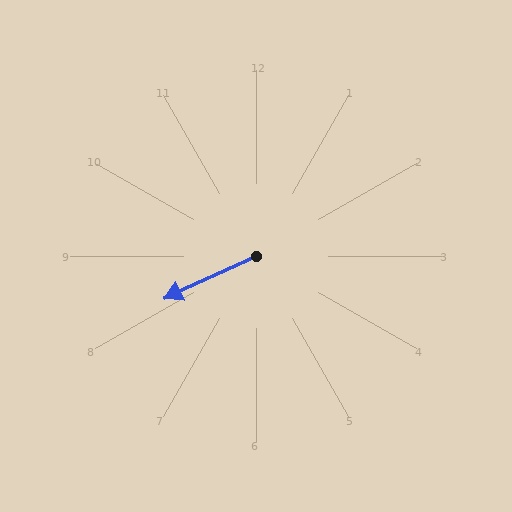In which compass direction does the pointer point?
Southwest.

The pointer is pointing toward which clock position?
Roughly 8 o'clock.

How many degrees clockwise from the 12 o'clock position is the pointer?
Approximately 245 degrees.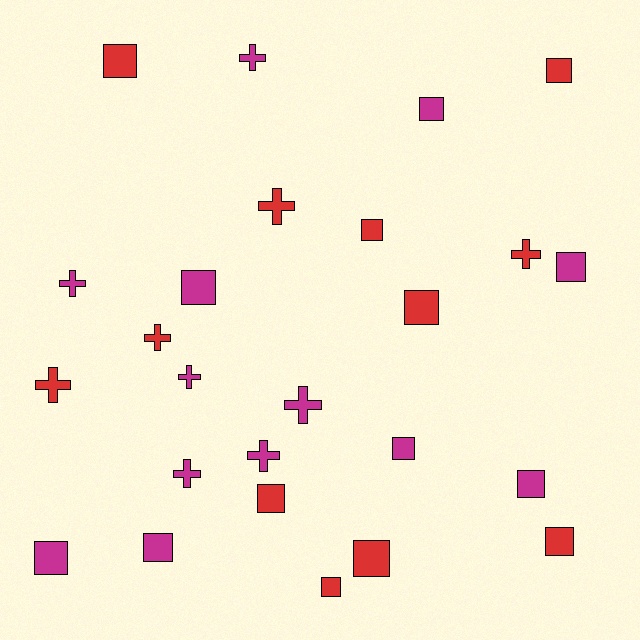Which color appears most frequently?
Magenta, with 13 objects.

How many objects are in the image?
There are 25 objects.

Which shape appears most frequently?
Square, with 15 objects.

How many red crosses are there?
There are 4 red crosses.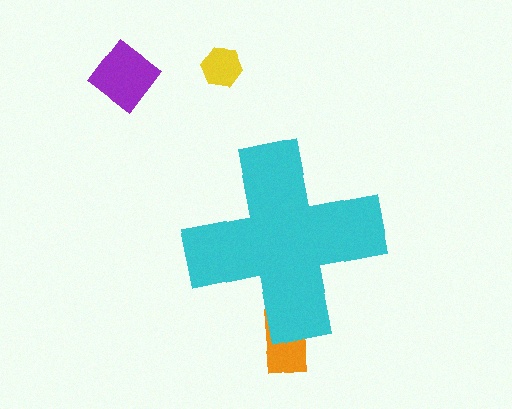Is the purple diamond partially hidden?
No, the purple diamond is fully visible.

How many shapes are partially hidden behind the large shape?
1 shape is partially hidden.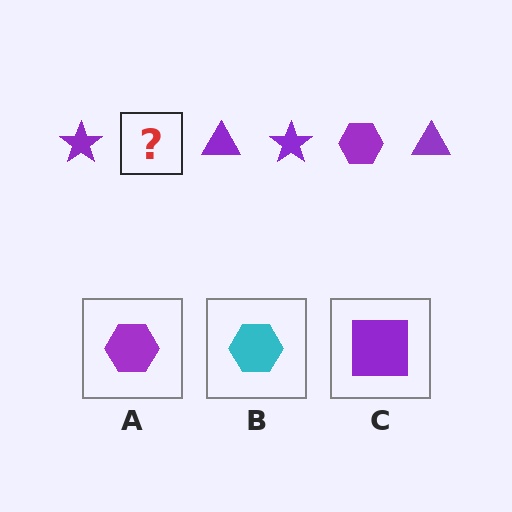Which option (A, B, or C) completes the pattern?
A.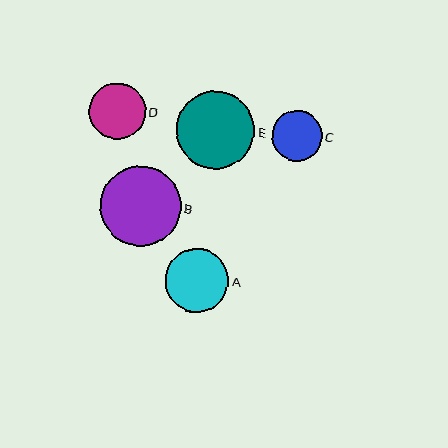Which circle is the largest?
Circle B is the largest with a size of approximately 81 pixels.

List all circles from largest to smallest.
From largest to smallest: B, E, A, D, C.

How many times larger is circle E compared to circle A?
Circle E is approximately 1.2 times the size of circle A.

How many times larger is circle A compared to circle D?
Circle A is approximately 1.1 times the size of circle D.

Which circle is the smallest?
Circle C is the smallest with a size of approximately 50 pixels.